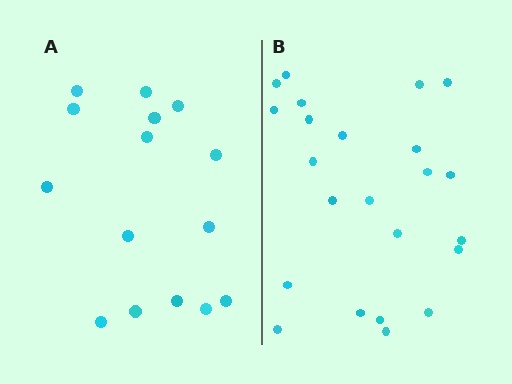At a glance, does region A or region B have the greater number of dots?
Region B (the right region) has more dots.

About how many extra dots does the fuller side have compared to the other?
Region B has roughly 8 or so more dots than region A.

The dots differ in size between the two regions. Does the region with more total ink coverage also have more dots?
No. Region A has more total ink coverage because its dots are larger, but region B actually contains more individual dots. Total area can be misleading — the number of items is what matters here.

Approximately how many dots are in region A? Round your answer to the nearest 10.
About 20 dots. (The exact count is 15, which rounds to 20.)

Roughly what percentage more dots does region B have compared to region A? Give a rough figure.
About 55% more.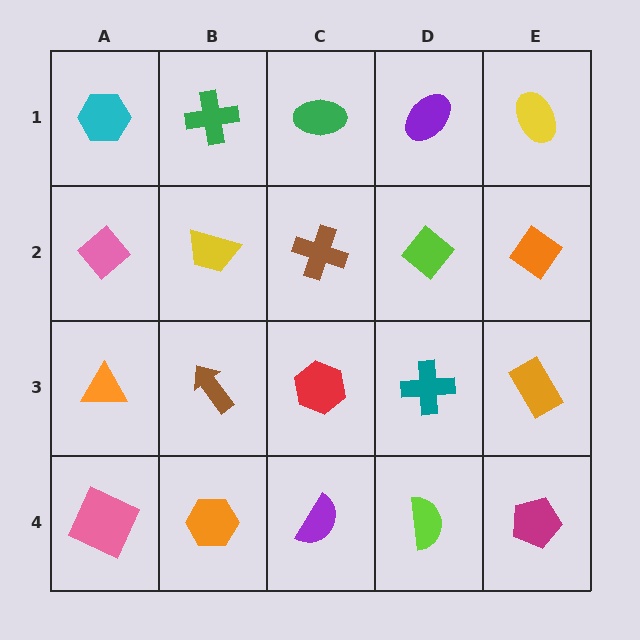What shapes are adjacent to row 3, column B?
A yellow trapezoid (row 2, column B), an orange hexagon (row 4, column B), an orange triangle (row 3, column A), a red hexagon (row 3, column C).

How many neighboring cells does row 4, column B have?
3.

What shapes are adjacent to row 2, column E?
A yellow ellipse (row 1, column E), an orange rectangle (row 3, column E), a lime diamond (row 2, column D).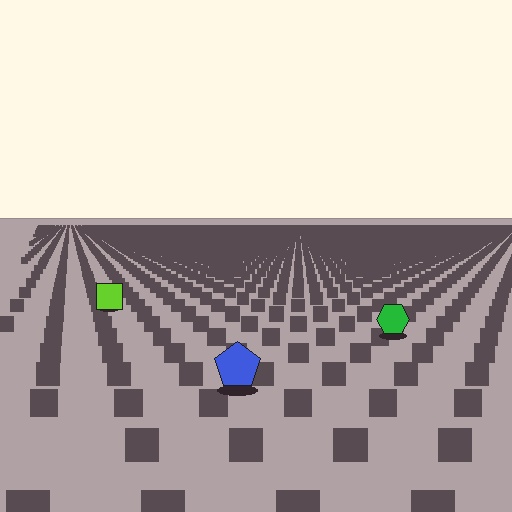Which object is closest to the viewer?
The blue pentagon is closest. The texture marks near it are larger and more spread out.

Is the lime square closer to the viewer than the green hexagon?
No. The green hexagon is closer — you can tell from the texture gradient: the ground texture is coarser near it.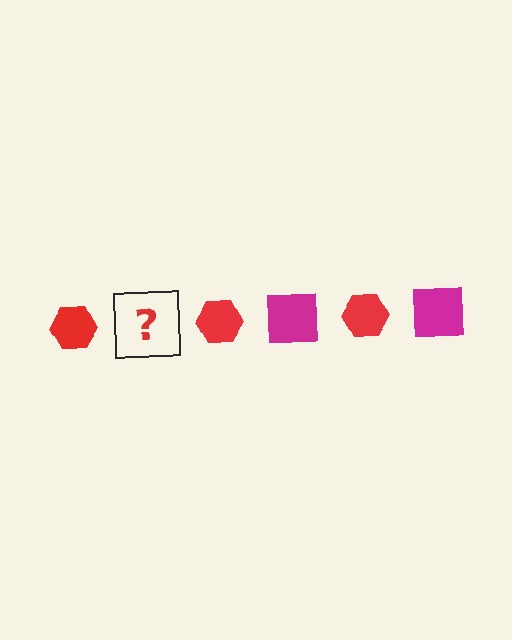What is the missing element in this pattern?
The missing element is a magenta square.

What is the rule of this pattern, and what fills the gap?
The rule is that the pattern alternates between red hexagon and magenta square. The gap should be filled with a magenta square.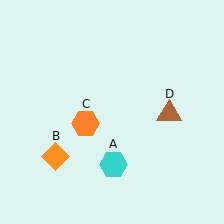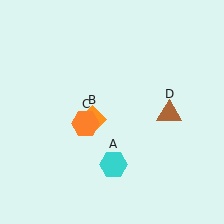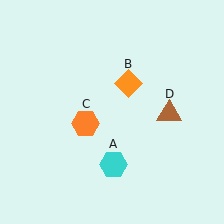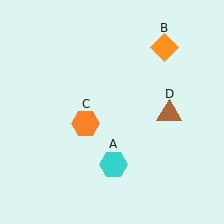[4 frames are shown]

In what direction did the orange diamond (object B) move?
The orange diamond (object B) moved up and to the right.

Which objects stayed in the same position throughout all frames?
Cyan hexagon (object A) and orange hexagon (object C) and brown triangle (object D) remained stationary.